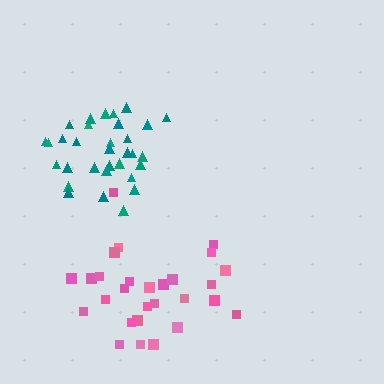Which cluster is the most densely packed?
Teal.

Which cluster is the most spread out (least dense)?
Pink.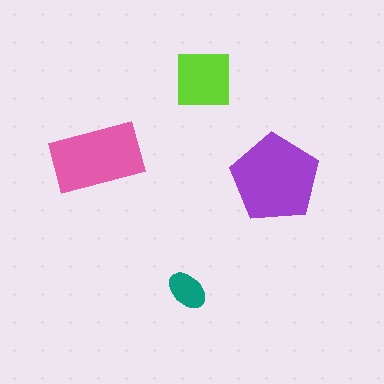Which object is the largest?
The purple pentagon.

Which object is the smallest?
The teal ellipse.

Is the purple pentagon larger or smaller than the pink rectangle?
Larger.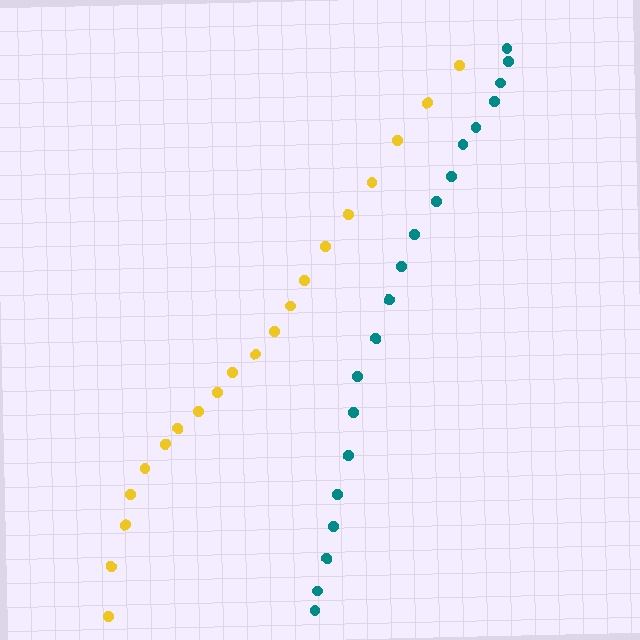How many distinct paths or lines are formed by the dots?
There are 2 distinct paths.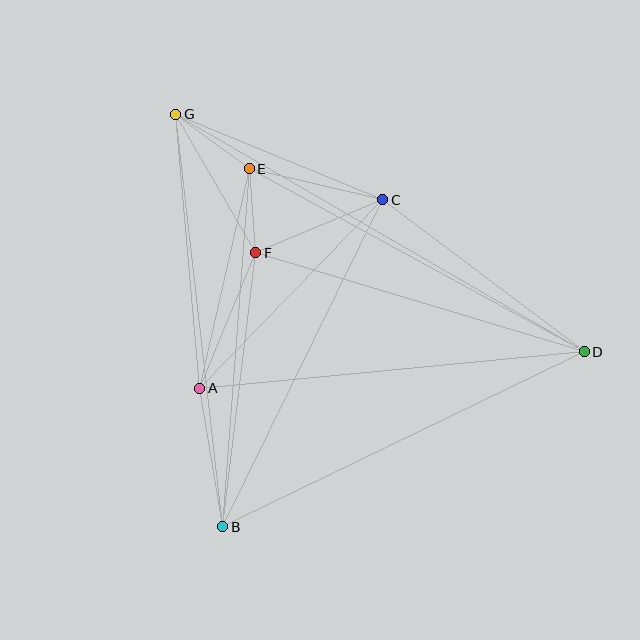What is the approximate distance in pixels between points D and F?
The distance between D and F is approximately 343 pixels.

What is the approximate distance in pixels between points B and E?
The distance between B and E is approximately 359 pixels.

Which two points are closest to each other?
Points E and F are closest to each other.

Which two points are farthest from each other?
Points D and G are farthest from each other.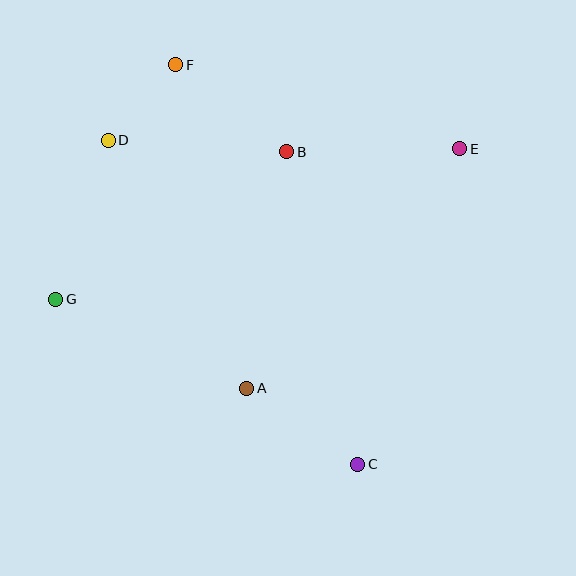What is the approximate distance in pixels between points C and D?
The distance between C and D is approximately 409 pixels.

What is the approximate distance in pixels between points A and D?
The distance between A and D is approximately 284 pixels.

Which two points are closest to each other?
Points D and F are closest to each other.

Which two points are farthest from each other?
Points C and F are farthest from each other.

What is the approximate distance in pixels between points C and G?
The distance between C and G is approximately 344 pixels.